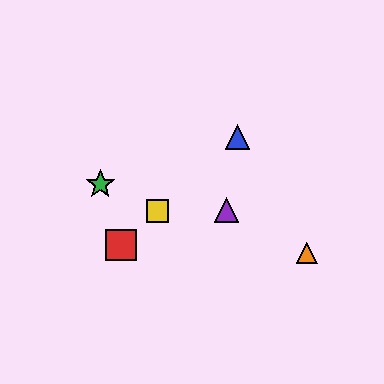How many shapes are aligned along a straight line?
3 shapes (the red square, the blue triangle, the yellow square) are aligned along a straight line.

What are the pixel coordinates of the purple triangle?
The purple triangle is at (226, 210).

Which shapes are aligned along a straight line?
The red square, the blue triangle, the yellow square are aligned along a straight line.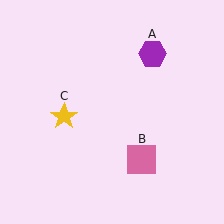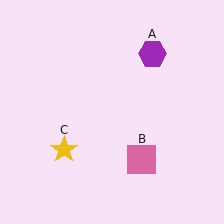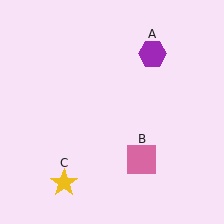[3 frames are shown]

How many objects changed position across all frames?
1 object changed position: yellow star (object C).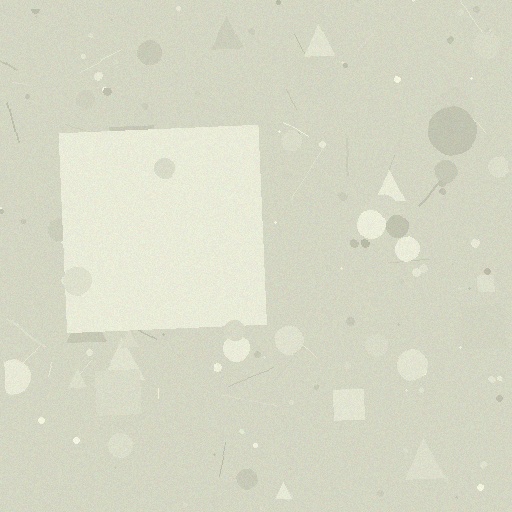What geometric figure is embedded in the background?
A square is embedded in the background.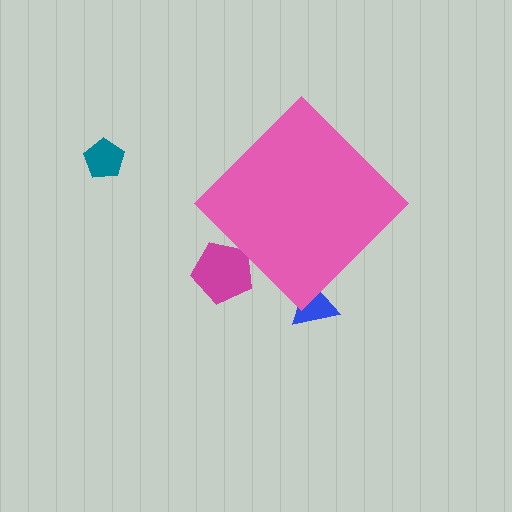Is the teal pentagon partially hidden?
No, the teal pentagon is fully visible.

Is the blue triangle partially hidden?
Yes, the blue triangle is partially hidden behind the pink diamond.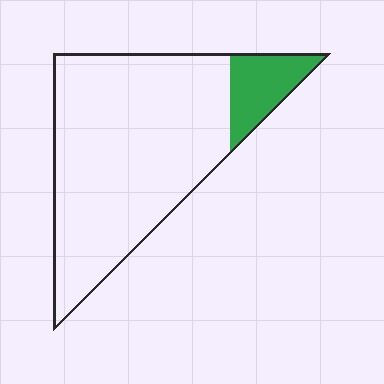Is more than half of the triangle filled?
No.